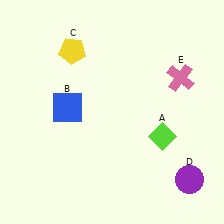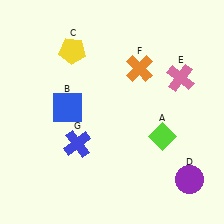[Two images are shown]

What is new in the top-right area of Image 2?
An orange cross (F) was added in the top-right area of Image 2.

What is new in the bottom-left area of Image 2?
A blue cross (G) was added in the bottom-left area of Image 2.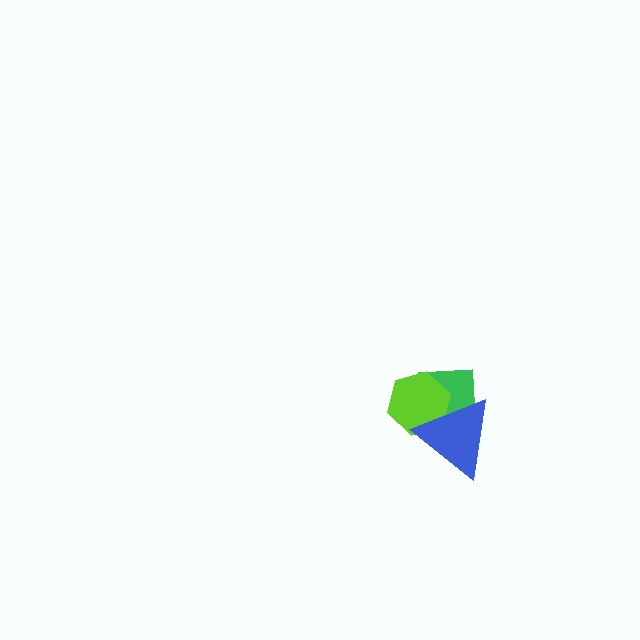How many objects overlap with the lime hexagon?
2 objects overlap with the lime hexagon.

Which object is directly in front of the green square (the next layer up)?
The lime hexagon is directly in front of the green square.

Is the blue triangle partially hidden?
No, no other shape covers it.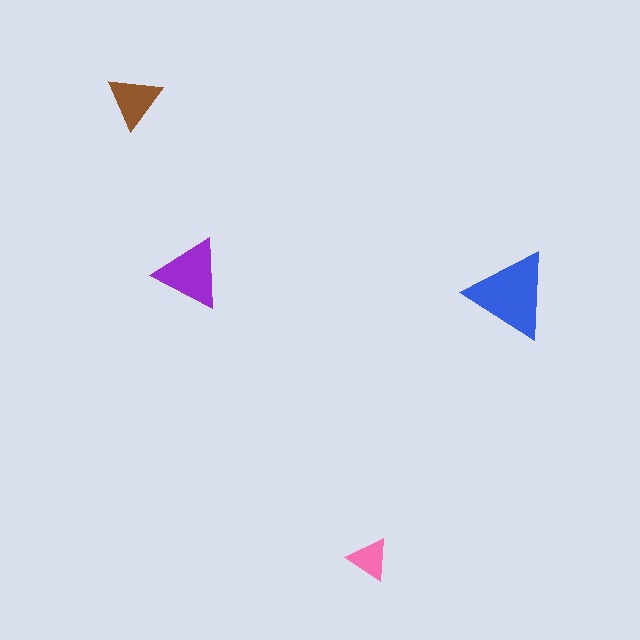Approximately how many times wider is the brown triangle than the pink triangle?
About 1.5 times wider.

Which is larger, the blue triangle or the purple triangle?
The blue one.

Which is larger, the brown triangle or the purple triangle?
The purple one.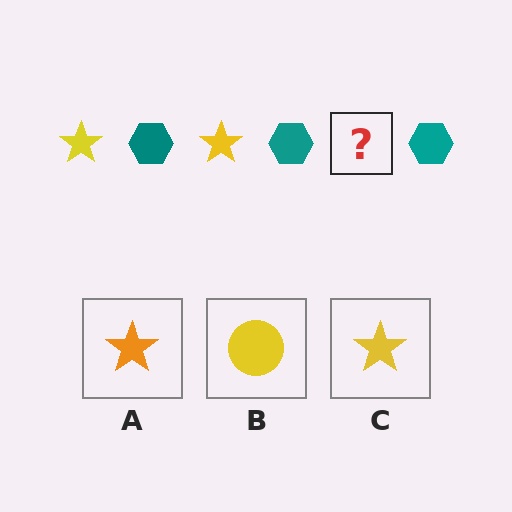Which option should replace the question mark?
Option C.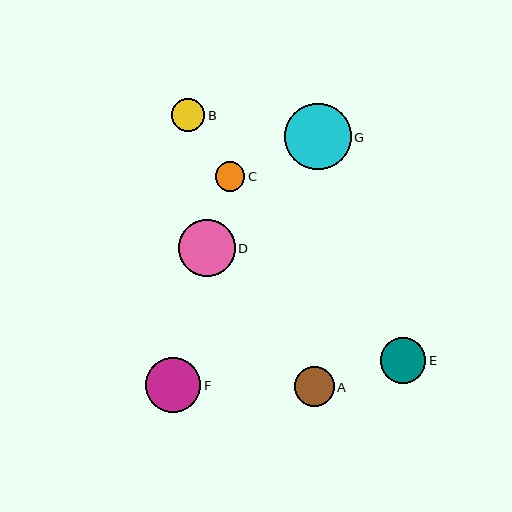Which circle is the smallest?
Circle C is the smallest with a size of approximately 30 pixels.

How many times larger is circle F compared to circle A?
Circle F is approximately 1.4 times the size of circle A.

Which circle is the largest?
Circle G is the largest with a size of approximately 67 pixels.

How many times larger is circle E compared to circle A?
Circle E is approximately 1.2 times the size of circle A.